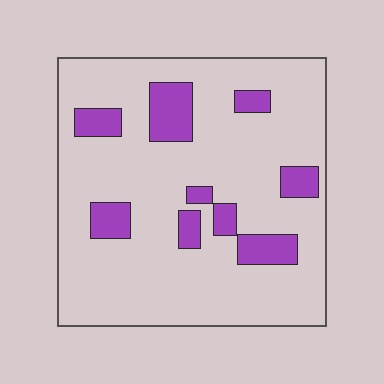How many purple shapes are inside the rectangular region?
9.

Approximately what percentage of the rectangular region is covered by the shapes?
Approximately 15%.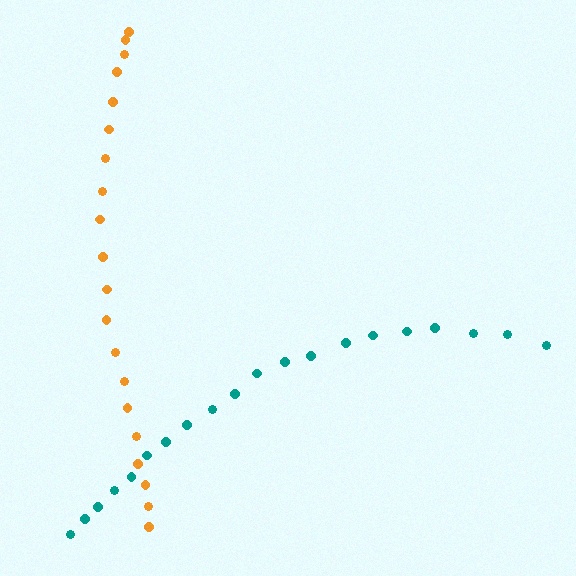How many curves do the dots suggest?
There are 2 distinct paths.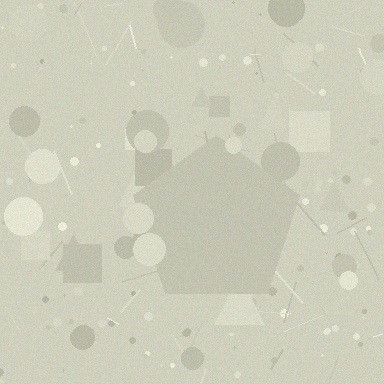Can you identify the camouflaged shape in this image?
The camouflaged shape is a pentagon.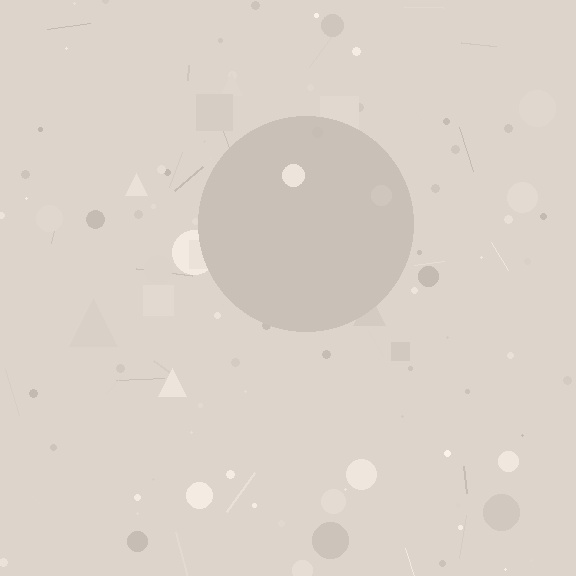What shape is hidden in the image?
A circle is hidden in the image.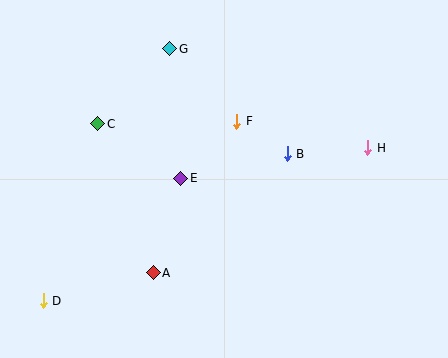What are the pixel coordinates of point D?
Point D is at (43, 301).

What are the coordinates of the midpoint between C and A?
The midpoint between C and A is at (126, 198).